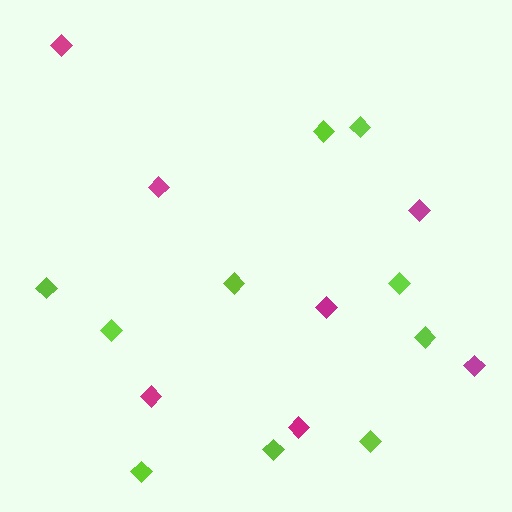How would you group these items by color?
There are 2 groups: one group of magenta diamonds (7) and one group of lime diamonds (10).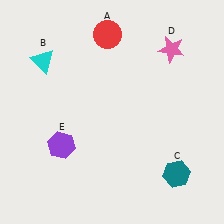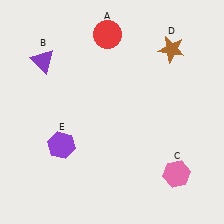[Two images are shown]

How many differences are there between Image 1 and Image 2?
There are 3 differences between the two images.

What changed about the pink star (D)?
In Image 1, D is pink. In Image 2, it changed to brown.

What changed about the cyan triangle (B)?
In Image 1, B is cyan. In Image 2, it changed to purple.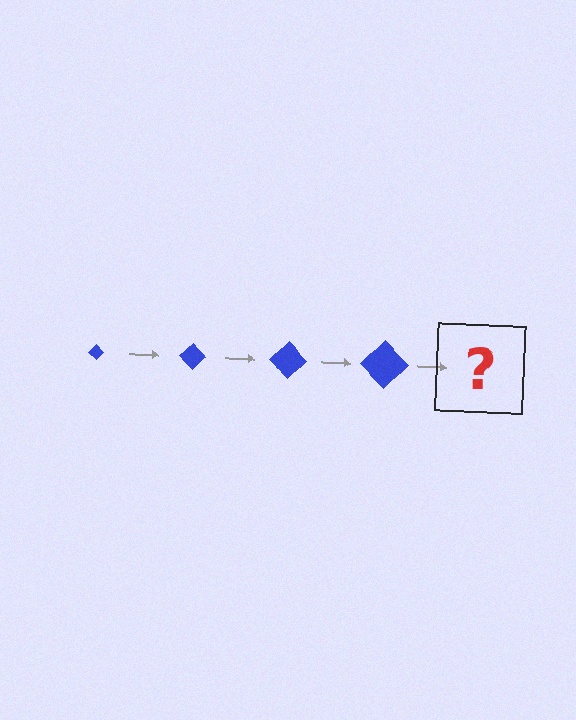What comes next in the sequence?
The next element should be a blue diamond, larger than the previous one.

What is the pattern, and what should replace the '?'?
The pattern is that the diamond gets progressively larger each step. The '?' should be a blue diamond, larger than the previous one.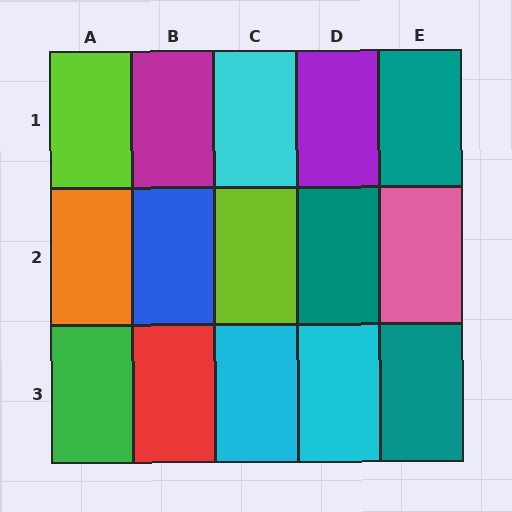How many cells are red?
1 cell is red.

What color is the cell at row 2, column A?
Orange.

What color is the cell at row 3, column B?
Red.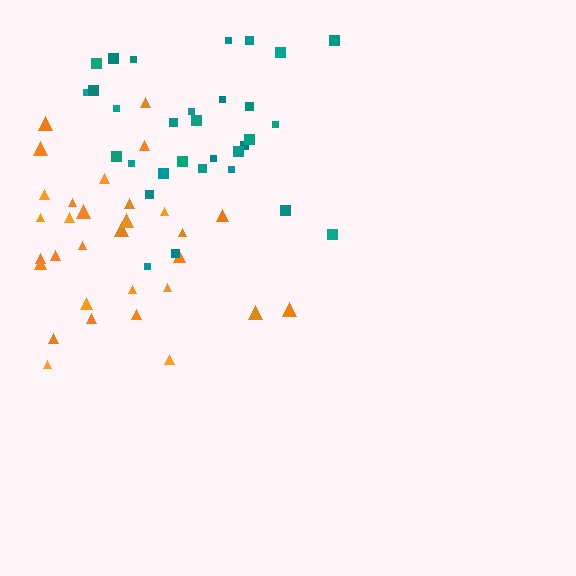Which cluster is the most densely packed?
Orange.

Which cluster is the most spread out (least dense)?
Teal.